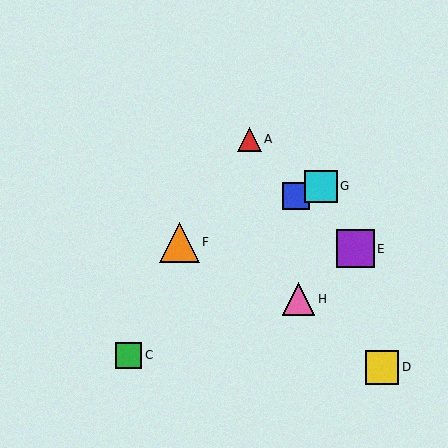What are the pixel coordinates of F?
Object F is at (179, 242).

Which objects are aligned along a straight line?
Objects B, F, G are aligned along a straight line.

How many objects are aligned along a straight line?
3 objects (B, F, G) are aligned along a straight line.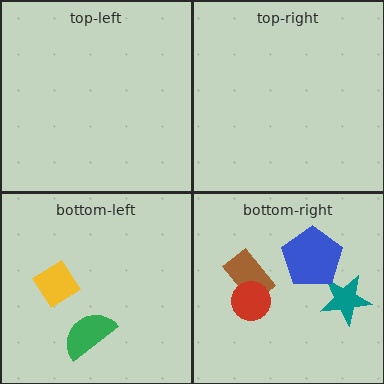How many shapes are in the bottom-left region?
2.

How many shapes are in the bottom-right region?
4.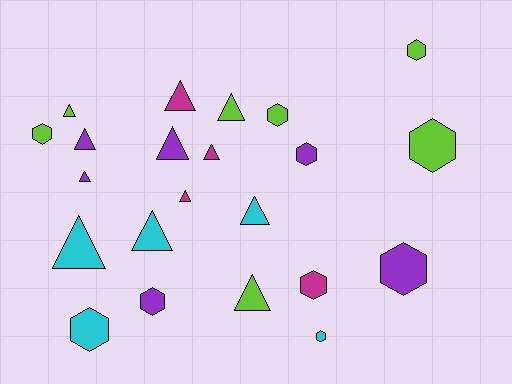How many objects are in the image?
There are 22 objects.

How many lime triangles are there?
There are 3 lime triangles.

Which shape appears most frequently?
Triangle, with 12 objects.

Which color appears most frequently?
Lime, with 7 objects.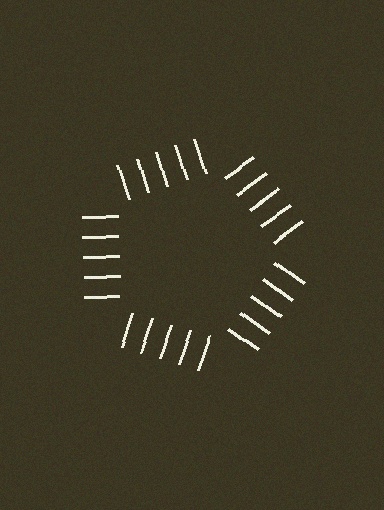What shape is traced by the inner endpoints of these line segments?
An illusory pentagon — the line segments terminate on its edges but no continuous stroke is drawn.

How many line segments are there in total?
25 — 5 along each of the 5 edges.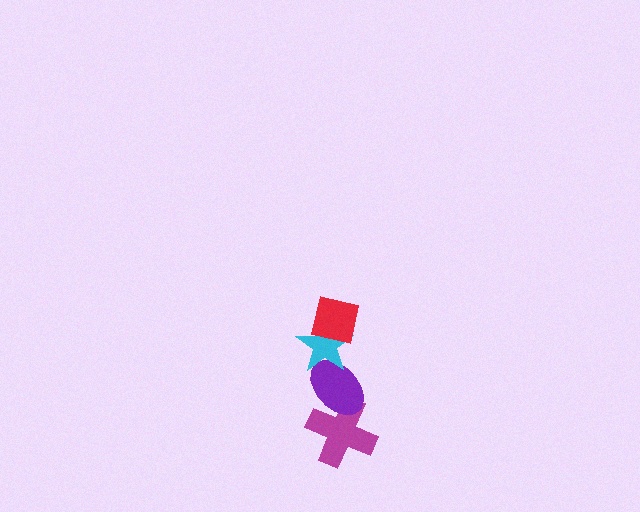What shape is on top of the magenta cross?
The purple ellipse is on top of the magenta cross.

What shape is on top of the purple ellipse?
The cyan star is on top of the purple ellipse.